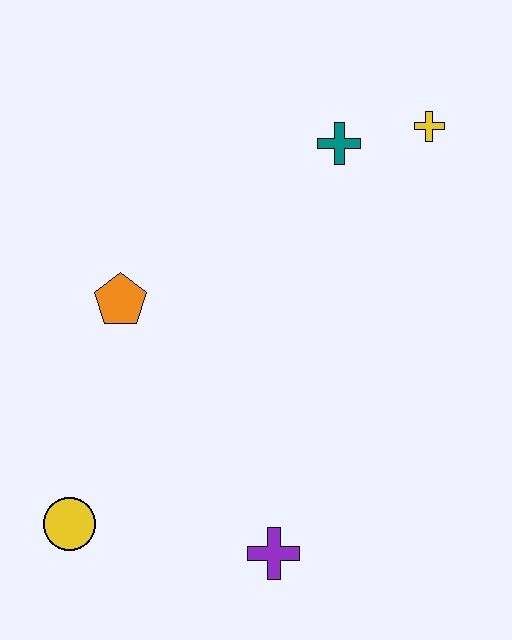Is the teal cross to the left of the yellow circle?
No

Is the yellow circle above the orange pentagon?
No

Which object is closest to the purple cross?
The yellow circle is closest to the purple cross.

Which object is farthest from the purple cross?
The yellow cross is farthest from the purple cross.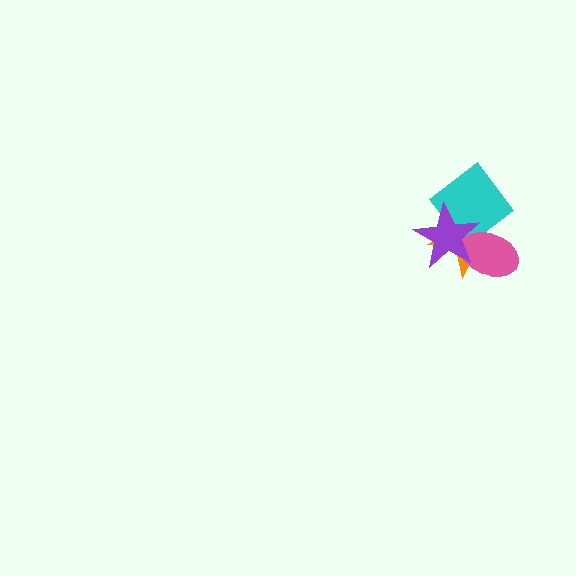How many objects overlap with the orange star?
3 objects overlap with the orange star.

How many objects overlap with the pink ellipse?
3 objects overlap with the pink ellipse.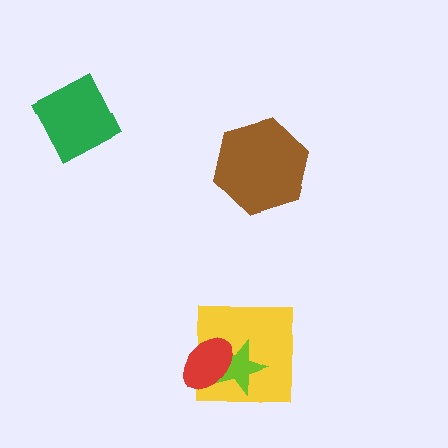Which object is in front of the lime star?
The red ellipse is in front of the lime star.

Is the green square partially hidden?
No, no other shape covers it.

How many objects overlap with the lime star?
2 objects overlap with the lime star.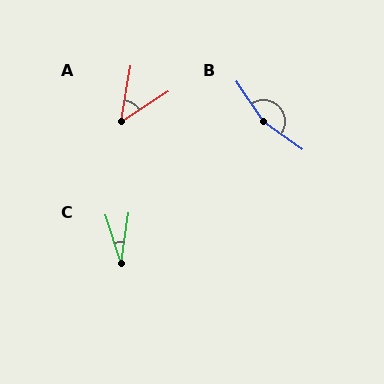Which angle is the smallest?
C, at approximately 25 degrees.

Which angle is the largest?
B, at approximately 160 degrees.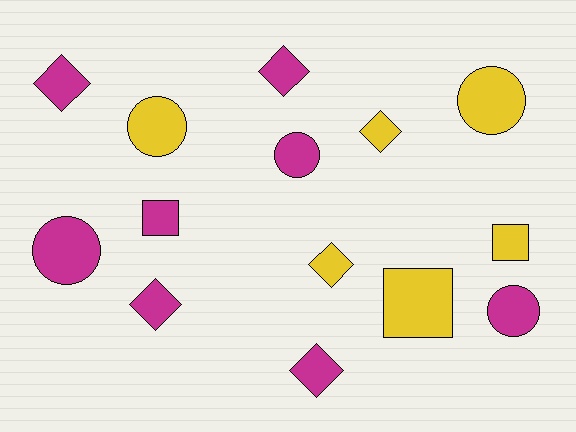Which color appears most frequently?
Magenta, with 8 objects.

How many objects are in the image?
There are 14 objects.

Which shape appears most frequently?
Diamond, with 6 objects.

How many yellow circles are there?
There are 2 yellow circles.